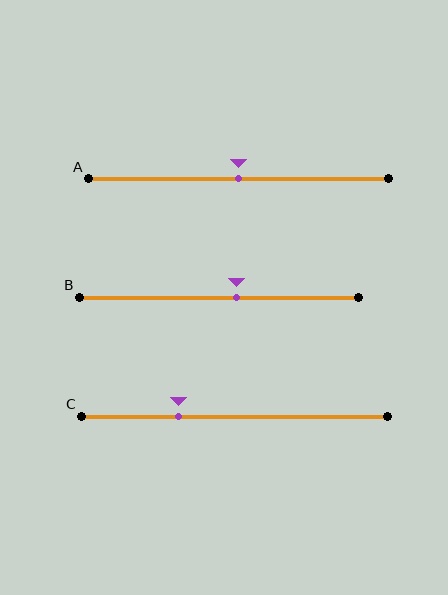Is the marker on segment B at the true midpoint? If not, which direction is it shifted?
No, the marker on segment B is shifted to the right by about 6% of the segment length.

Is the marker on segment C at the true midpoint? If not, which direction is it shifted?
No, the marker on segment C is shifted to the left by about 18% of the segment length.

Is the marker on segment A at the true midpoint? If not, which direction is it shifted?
Yes, the marker on segment A is at the true midpoint.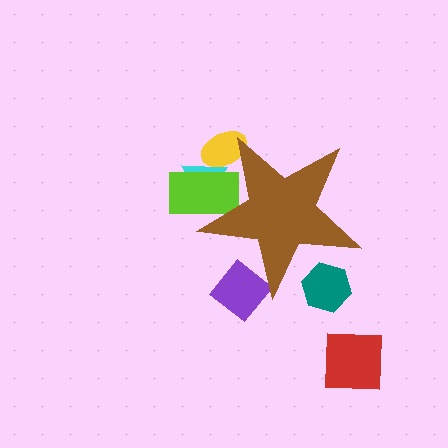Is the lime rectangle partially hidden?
Yes, the lime rectangle is partially hidden behind the brown star.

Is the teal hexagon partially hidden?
Yes, the teal hexagon is partially hidden behind the brown star.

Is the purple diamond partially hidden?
Yes, the purple diamond is partially hidden behind the brown star.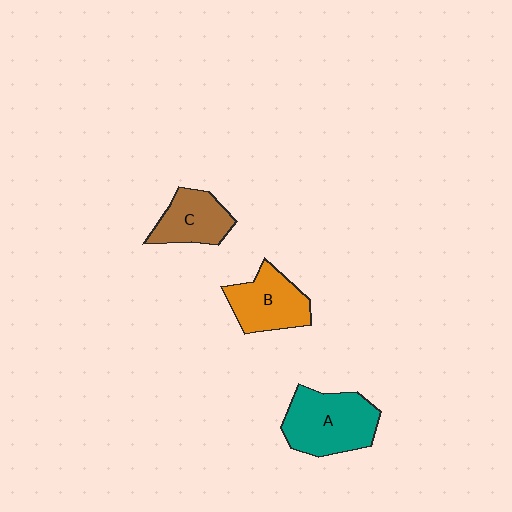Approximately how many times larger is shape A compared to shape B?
Approximately 1.3 times.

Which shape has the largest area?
Shape A (teal).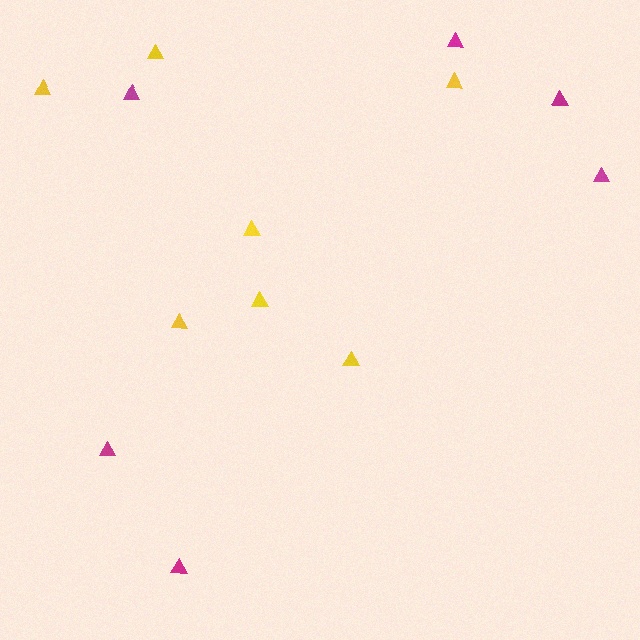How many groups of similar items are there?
There are 2 groups: one group of magenta triangles (6) and one group of yellow triangles (7).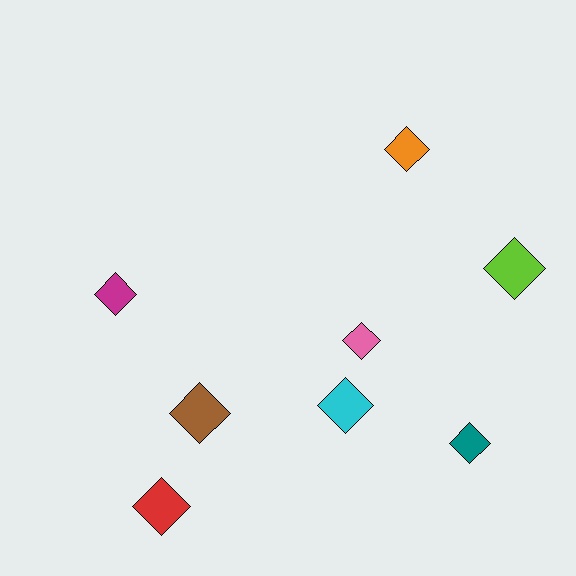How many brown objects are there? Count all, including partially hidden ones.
There is 1 brown object.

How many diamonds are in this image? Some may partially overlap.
There are 8 diamonds.